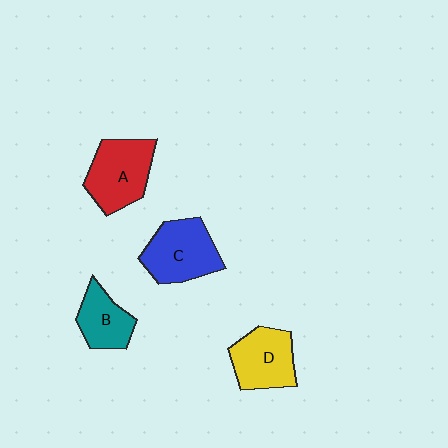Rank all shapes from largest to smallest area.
From largest to smallest: A (red), C (blue), D (yellow), B (teal).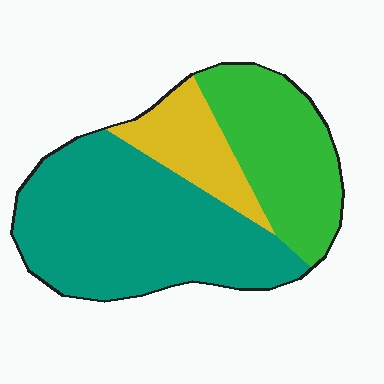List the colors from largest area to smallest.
From largest to smallest: teal, green, yellow.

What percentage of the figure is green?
Green covers roughly 30% of the figure.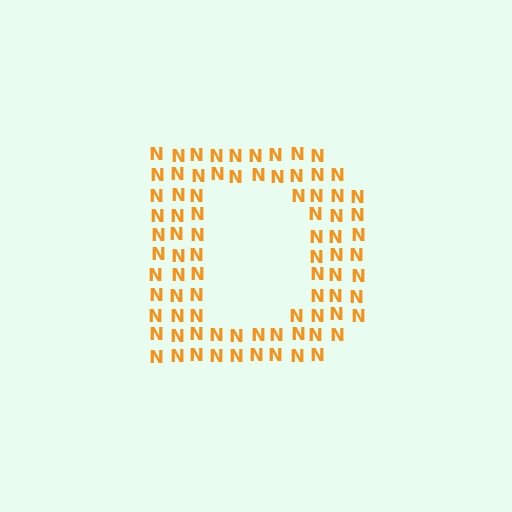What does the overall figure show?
The overall figure shows the letter D.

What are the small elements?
The small elements are letter N's.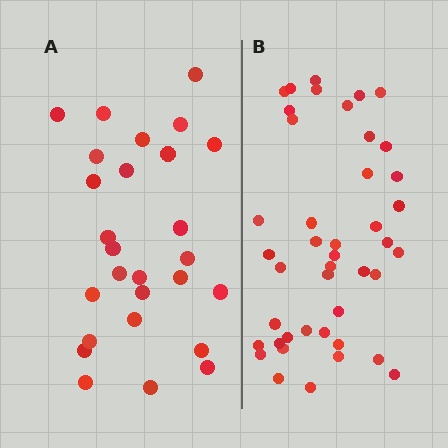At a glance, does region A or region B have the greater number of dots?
Region B (the right region) has more dots.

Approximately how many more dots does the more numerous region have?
Region B has approximately 15 more dots than region A.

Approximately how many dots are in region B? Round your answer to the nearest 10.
About 40 dots. (The exact count is 43, which rounds to 40.)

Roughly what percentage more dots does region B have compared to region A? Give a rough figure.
About 60% more.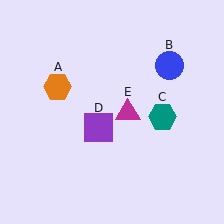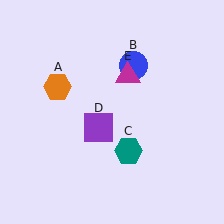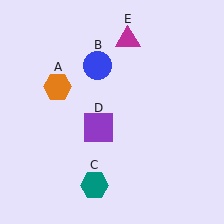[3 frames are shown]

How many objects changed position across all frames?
3 objects changed position: blue circle (object B), teal hexagon (object C), magenta triangle (object E).